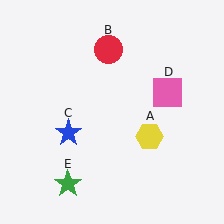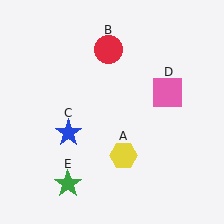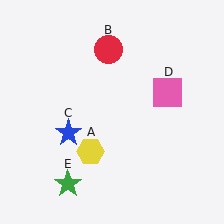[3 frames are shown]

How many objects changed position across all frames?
1 object changed position: yellow hexagon (object A).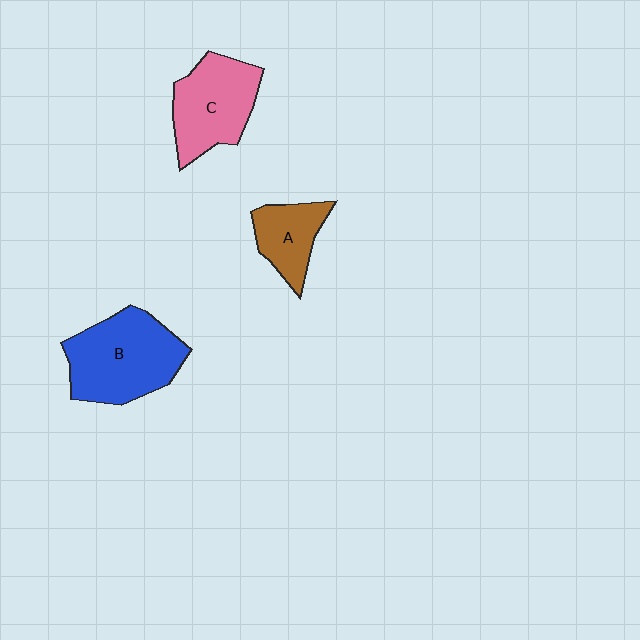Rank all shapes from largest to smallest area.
From largest to smallest: B (blue), C (pink), A (brown).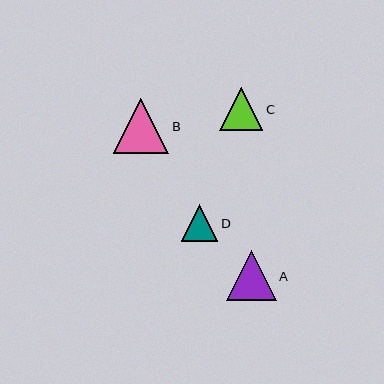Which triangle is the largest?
Triangle B is the largest with a size of approximately 55 pixels.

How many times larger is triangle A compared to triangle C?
Triangle A is approximately 1.2 times the size of triangle C.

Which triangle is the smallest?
Triangle D is the smallest with a size of approximately 37 pixels.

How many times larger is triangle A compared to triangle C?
Triangle A is approximately 1.2 times the size of triangle C.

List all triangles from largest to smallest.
From largest to smallest: B, A, C, D.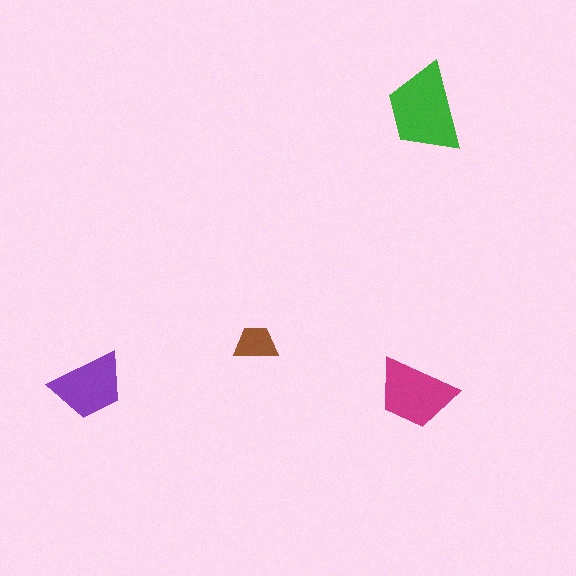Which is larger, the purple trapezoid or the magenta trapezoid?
The magenta one.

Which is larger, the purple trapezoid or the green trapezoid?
The green one.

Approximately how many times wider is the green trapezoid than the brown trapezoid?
About 2 times wider.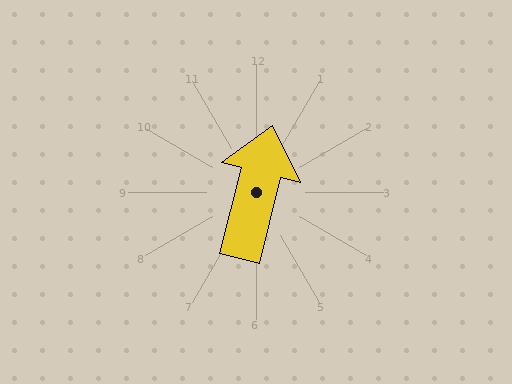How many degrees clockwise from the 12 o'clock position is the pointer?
Approximately 14 degrees.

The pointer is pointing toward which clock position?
Roughly 12 o'clock.